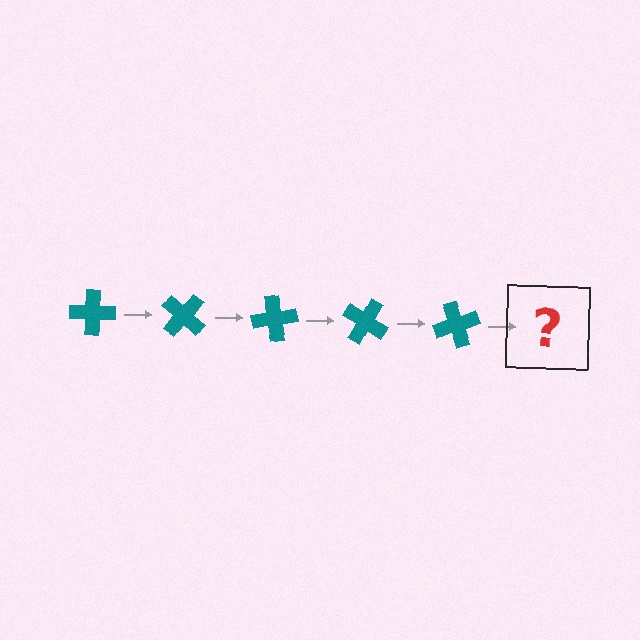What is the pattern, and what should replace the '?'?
The pattern is that the cross rotates 40 degrees each step. The '?' should be a teal cross rotated 200 degrees.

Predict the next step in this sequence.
The next step is a teal cross rotated 200 degrees.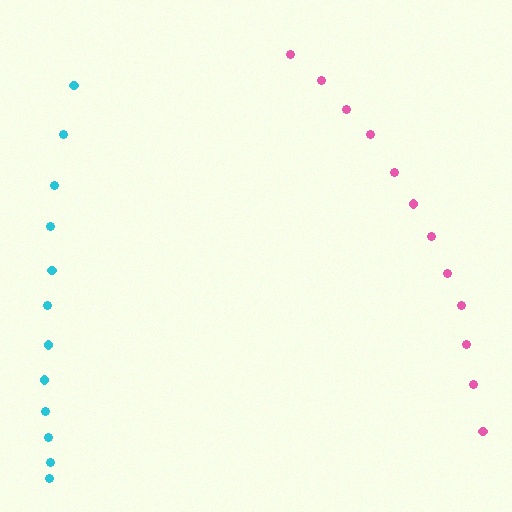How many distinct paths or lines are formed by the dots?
There are 2 distinct paths.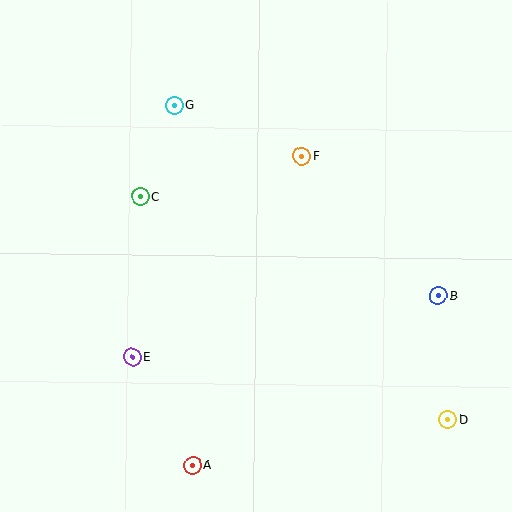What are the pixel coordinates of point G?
Point G is at (174, 105).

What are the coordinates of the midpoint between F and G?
The midpoint between F and G is at (238, 130).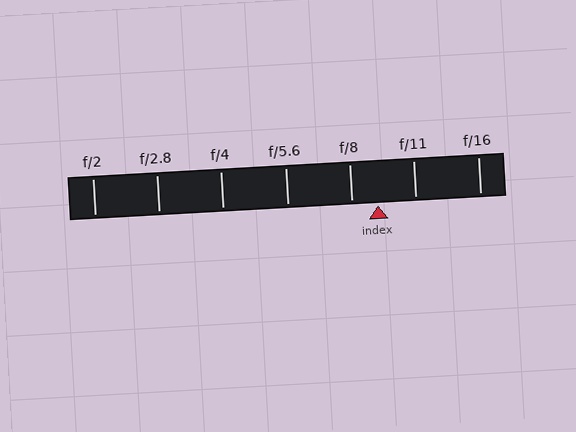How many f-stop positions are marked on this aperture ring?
There are 7 f-stop positions marked.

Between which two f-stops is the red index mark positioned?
The index mark is between f/8 and f/11.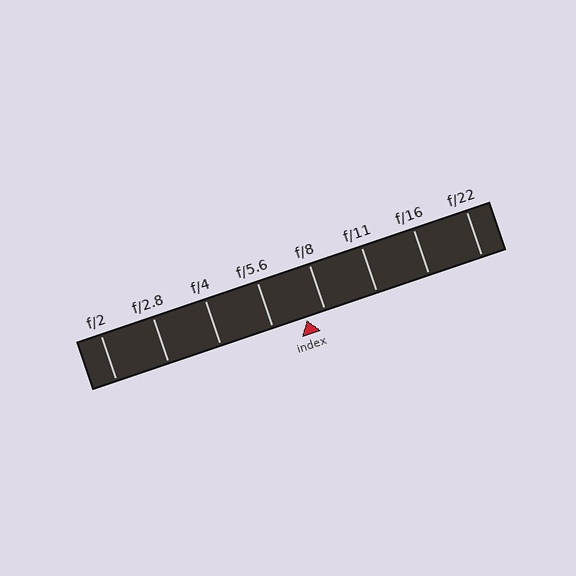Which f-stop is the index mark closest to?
The index mark is closest to f/8.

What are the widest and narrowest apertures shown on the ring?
The widest aperture shown is f/2 and the narrowest is f/22.